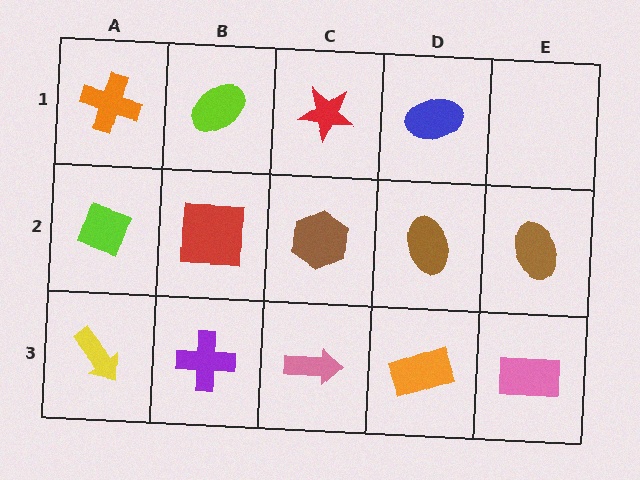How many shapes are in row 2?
5 shapes.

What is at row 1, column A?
An orange cross.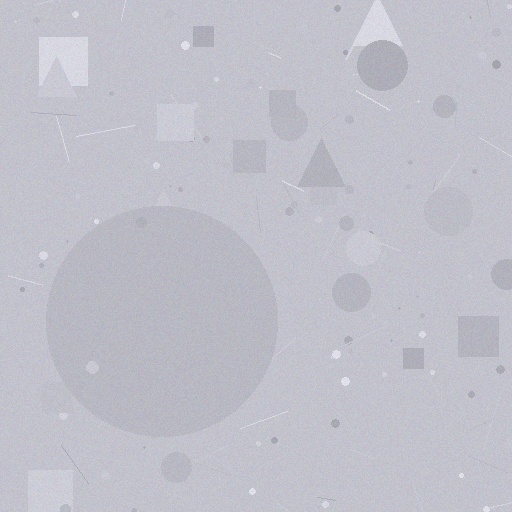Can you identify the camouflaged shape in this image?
The camouflaged shape is a circle.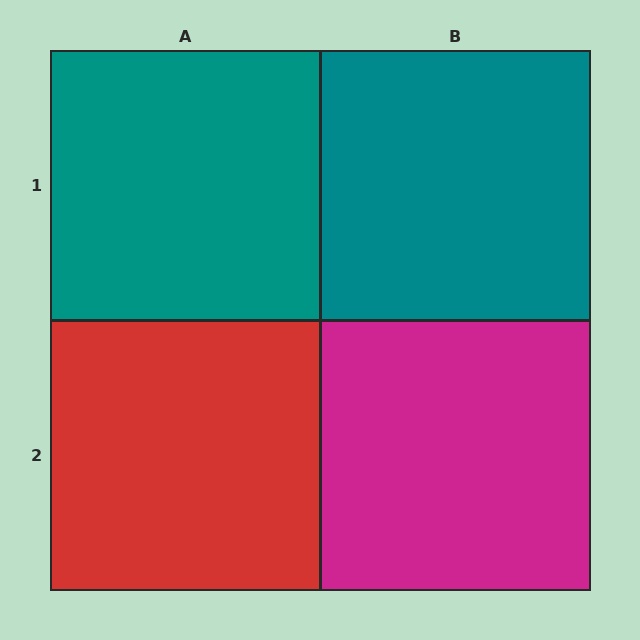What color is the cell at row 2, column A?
Red.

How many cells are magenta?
1 cell is magenta.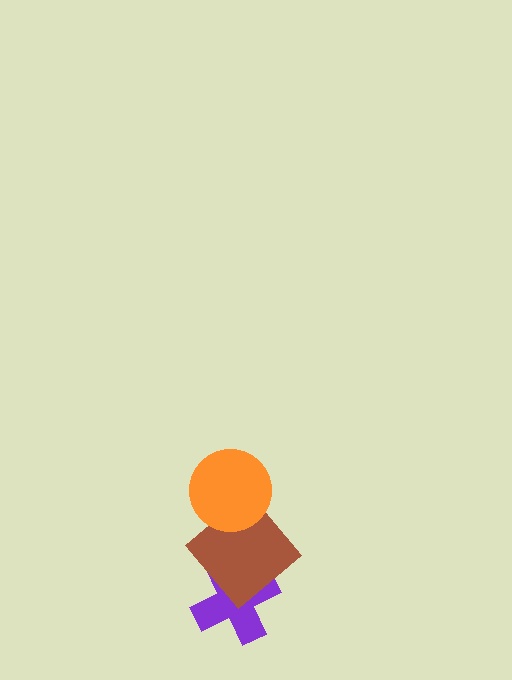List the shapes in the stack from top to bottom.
From top to bottom: the orange circle, the brown diamond, the purple cross.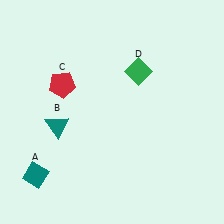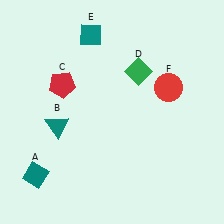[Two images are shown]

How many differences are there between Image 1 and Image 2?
There are 2 differences between the two images.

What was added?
A teal diamond (E), a red circle (F) were added in Image 2.